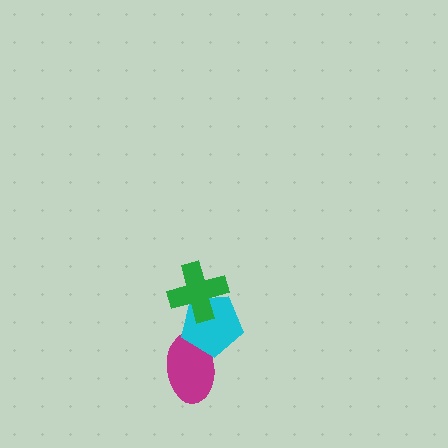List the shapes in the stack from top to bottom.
From top to bottom: the green cross, the cyan pentagon, the magenta ellipse.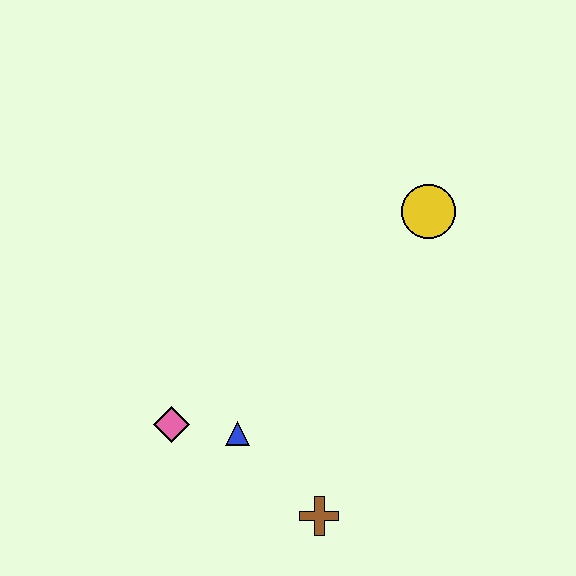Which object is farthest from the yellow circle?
The pink diamond is farthest from the yellow circle.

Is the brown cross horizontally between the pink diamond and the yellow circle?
Yes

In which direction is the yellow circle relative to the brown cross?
The yellow circle is above the brown cross.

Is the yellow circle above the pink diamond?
Yes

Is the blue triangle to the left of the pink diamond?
No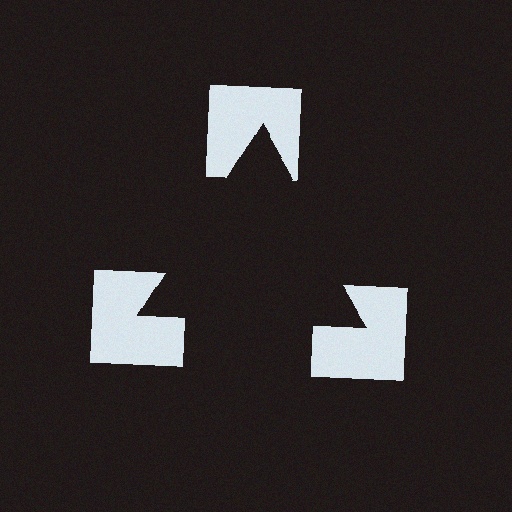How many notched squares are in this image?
There are 3 — one at each vertex of the illusory triangle.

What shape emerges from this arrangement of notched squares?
An illusory triangle — its edges are inferred from the aligned wedge cuts in the notched squares, not physically drawn.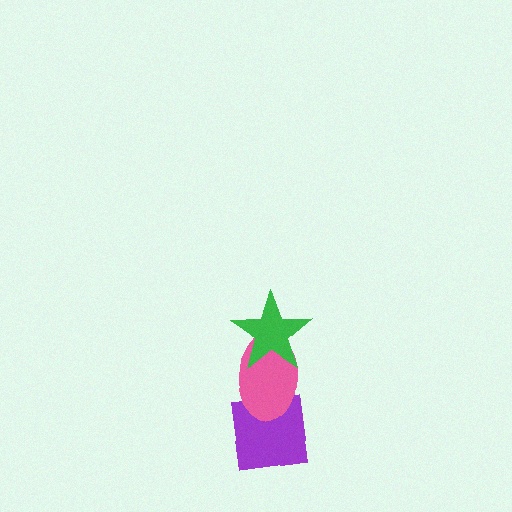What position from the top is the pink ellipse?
The pink ellipse is 2nd from the top.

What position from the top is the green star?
The green star is 1st from the top.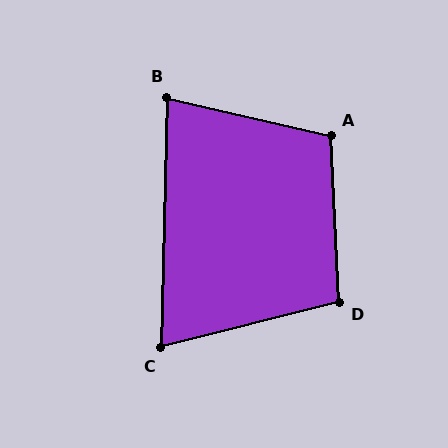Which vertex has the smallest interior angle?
C, at approximately 74 degrees.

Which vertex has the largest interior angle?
A, at approximately 106 degrees.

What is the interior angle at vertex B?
Approximately 78 degrees (acute).